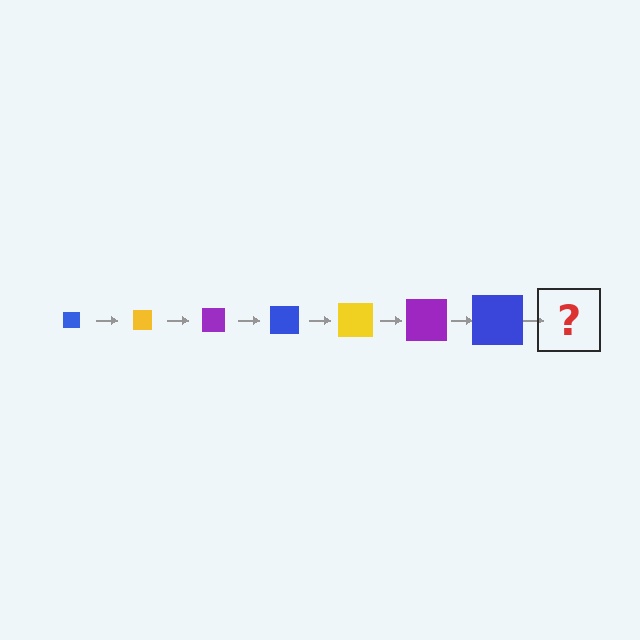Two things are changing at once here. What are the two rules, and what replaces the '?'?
The two rules are that the square grows larger each step and the color cycles through blue, yellow, and purple. The '?' should be a yellow square, larger than the previous one.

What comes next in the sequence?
The next element should be a yellow square, larger than the previous one.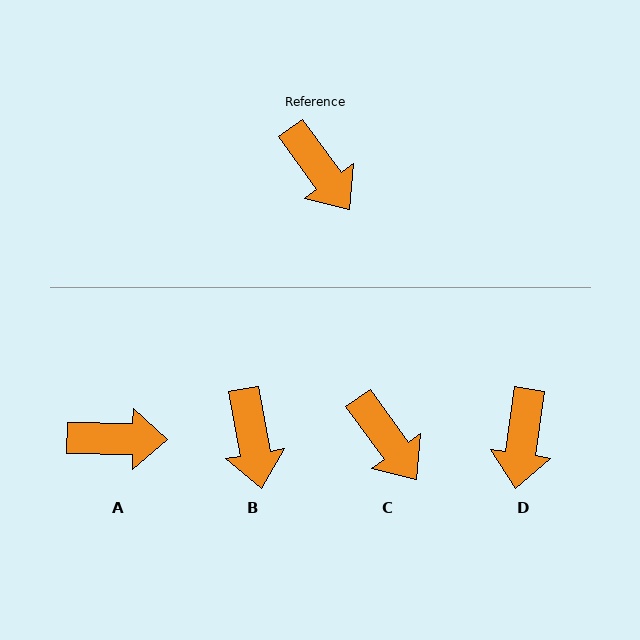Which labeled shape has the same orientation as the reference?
C.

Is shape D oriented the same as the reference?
No, it is off by about 44 degrees.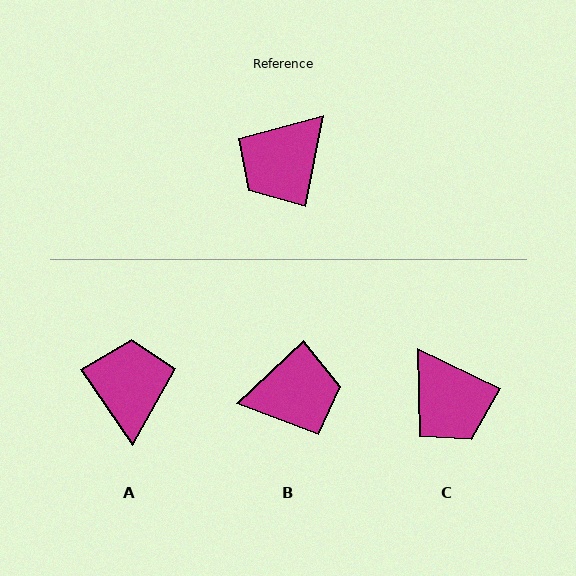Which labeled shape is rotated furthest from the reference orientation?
B, about 144 degrees away.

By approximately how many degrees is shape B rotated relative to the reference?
Approximately 144 degrees counter-clockwise.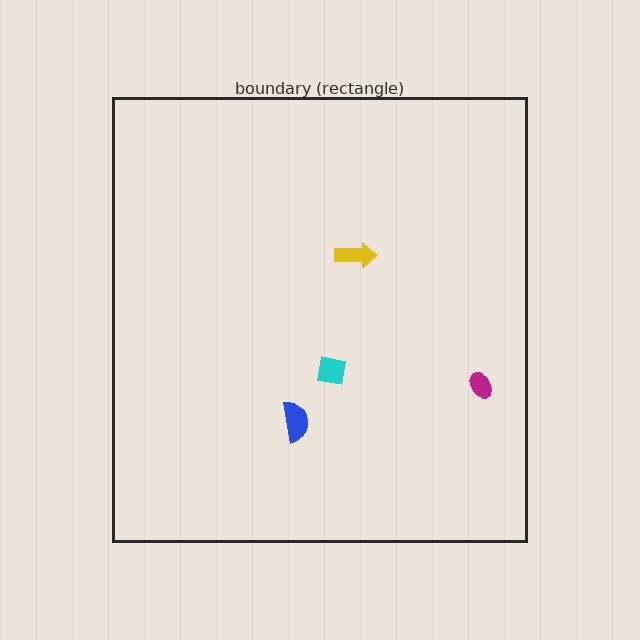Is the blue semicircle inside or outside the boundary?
Inside.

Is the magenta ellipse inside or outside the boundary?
Inside.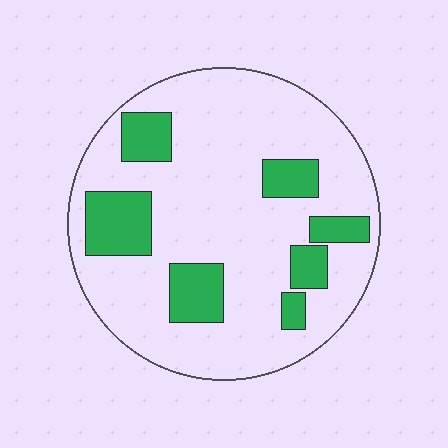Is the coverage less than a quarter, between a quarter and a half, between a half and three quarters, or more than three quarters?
Less than a quarter.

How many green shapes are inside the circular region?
7.